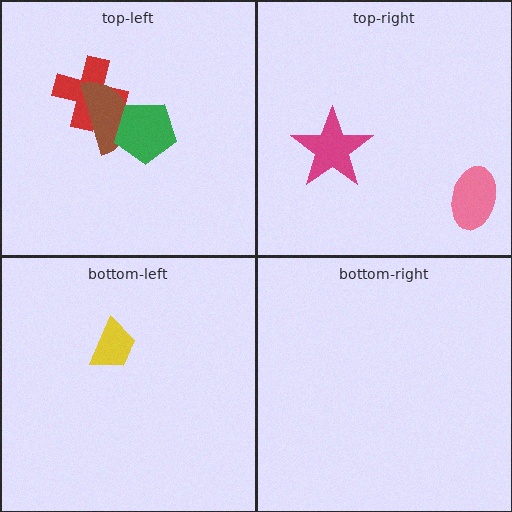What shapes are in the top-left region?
The red cross, the brown semicircle, the green pentagon.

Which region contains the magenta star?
The top-right region.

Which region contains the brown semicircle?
The top-left region.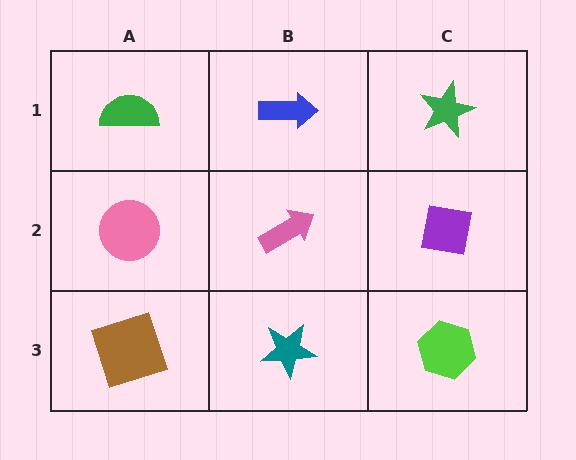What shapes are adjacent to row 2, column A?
A green semicircle (row 1, column A), a brown square (row 3, column A), a pink arrow (row 2, column B).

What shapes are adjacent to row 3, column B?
A pink arrow (row 2, column B), a brown square (row 3, column A), a lime hexagon (row 3, column C).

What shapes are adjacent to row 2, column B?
A blue arrow (row 1, column B), a teal star (row 3, column B), a pink circle (row 2, column A), a purple square (row 2, column C).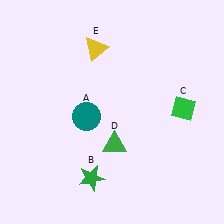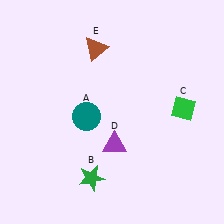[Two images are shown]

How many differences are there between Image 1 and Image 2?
There are 2 differences between the two images.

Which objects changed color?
D changed from green to purple. E changed from yellow to brown.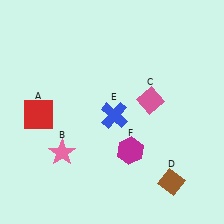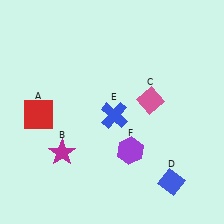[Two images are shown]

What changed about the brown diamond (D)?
In Image 1, D is brown. In Image 2, it changed to blue.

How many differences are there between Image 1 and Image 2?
There are 3 differences between the two images.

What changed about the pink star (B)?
In Image 1, B is pink. In Image 2, it changed to magenta.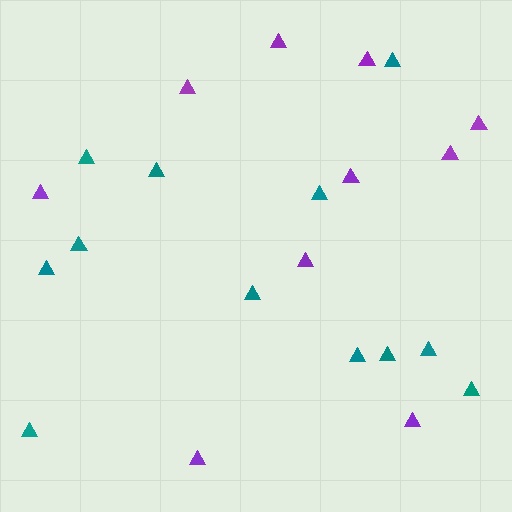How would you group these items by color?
There are 2 groups: one group of purple triangles (10) and one group of teal triangles (12).